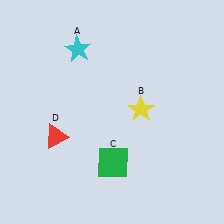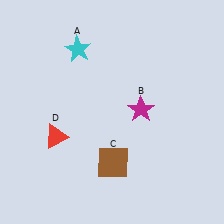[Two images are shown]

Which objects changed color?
B changed from yellow to magenta. C changed from green to brown.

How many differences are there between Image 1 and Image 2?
There are 2 differences between the two images.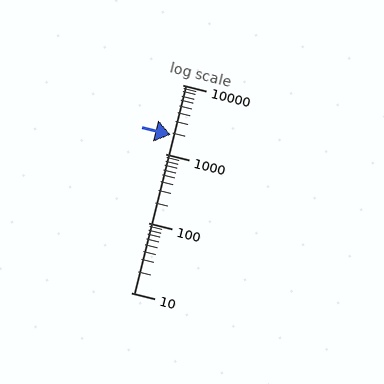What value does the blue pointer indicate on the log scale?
The pointer indicates approximately 1900.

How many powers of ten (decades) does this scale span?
The scale spans 3 decades, from 10 to 10000.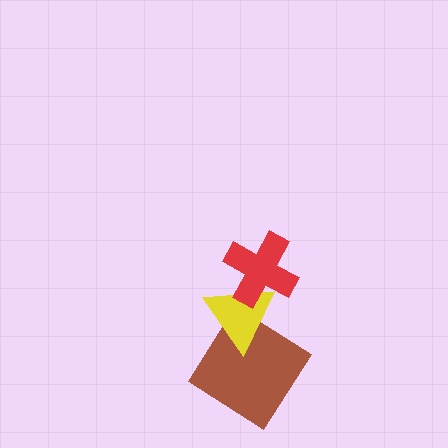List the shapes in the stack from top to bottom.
From top to bottom: the red cross, the yellow triangle, the brown diamond.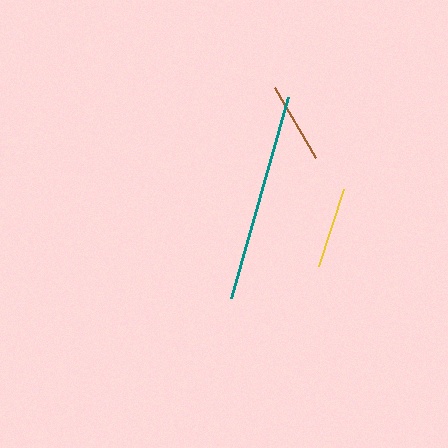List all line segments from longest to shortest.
From longest to shortest: teal, brown, yellow.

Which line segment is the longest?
The teal line is the longest at approximately 209 pixels.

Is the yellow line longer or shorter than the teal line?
The teal line is longer than the yellow line.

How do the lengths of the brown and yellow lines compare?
The brown and yellow lines are approximately the same length.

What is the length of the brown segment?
The brown segment is approximately 81 pixels long.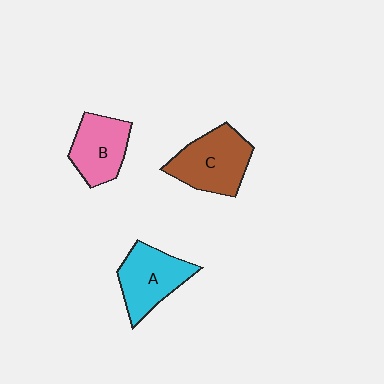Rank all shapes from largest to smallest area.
From largest to smallest: C (brown), A (cyan), B (pink).